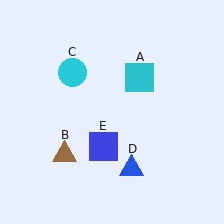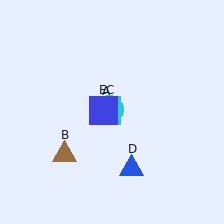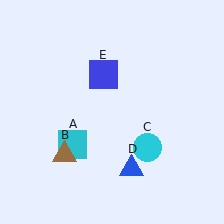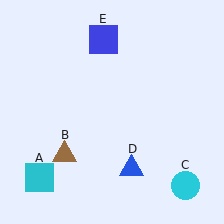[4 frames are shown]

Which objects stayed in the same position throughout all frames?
Brown triangle (object B) and blue triangle (object D) remained stationary.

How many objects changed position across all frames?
3 objects changed position: cyan square (object A), cyan circle (object C), blue square (object E).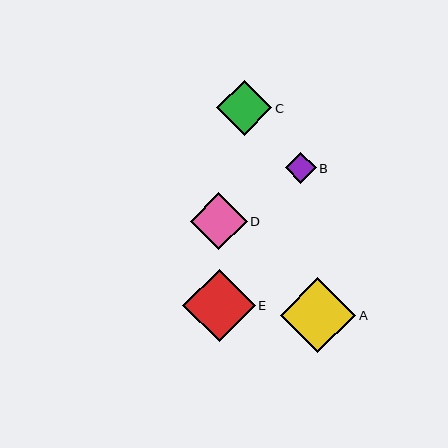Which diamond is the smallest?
Diamond B is the smallest with a size of approximately 31 pixels.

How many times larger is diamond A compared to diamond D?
Diamond A is approximately 1.3 times the size of diamond D.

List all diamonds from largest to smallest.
From largest to smallest: A, E, D, C, B.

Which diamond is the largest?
Diamond A is the largest with a size of approximately 75 pixels.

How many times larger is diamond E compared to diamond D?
Diamond E is approximately 1.3 times the size of diamond D.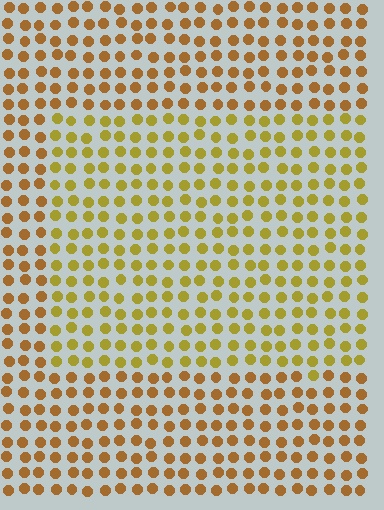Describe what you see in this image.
The image is filled with small brown elements in a uniform arrangement. A rectangle-shaped region is visible where the elements are tinted to a slightly different hue, forming a subtle color boundary.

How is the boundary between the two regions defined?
The boundary is defined purely by a slight shift in hue (about 26 degrees). Spacing, size, and orientation are identical on both sides.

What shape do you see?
I see a rectangle.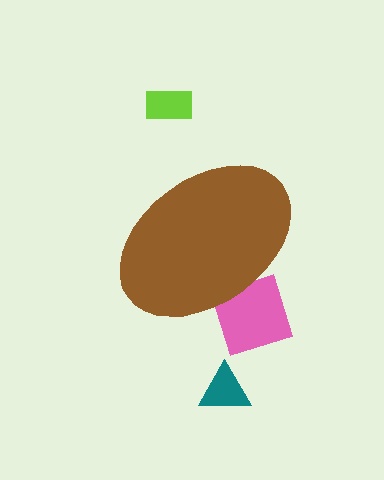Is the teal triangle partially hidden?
No, the teal triangle is fully visible.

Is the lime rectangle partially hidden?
No, the lime rectangle is fully visible.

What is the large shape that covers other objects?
A brown ellipse.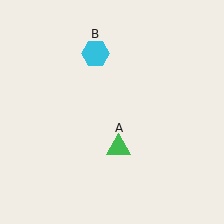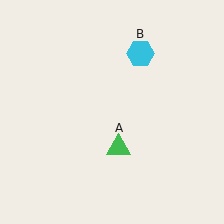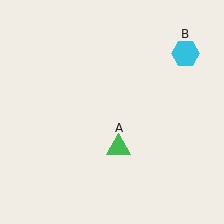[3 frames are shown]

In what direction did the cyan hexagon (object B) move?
The cyan hexagon (object B) moved right.